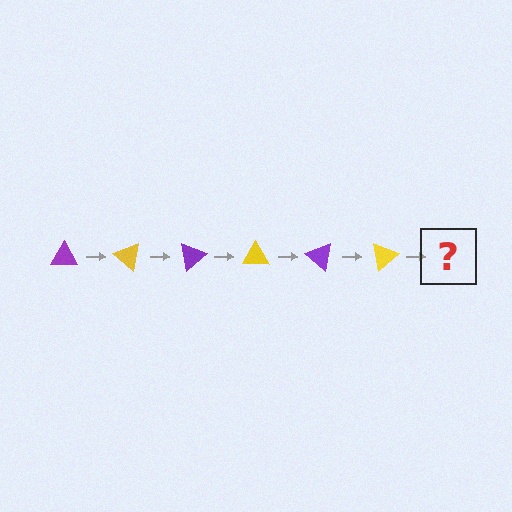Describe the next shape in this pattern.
It should be a purple triangle, rotated 240 degrees from the start.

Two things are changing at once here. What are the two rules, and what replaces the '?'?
The two rules are that it rotates 40 degrees each step and the color cycles through purple and yellow. The '?' should be a purple triangle, rotated 240 degrees from the start.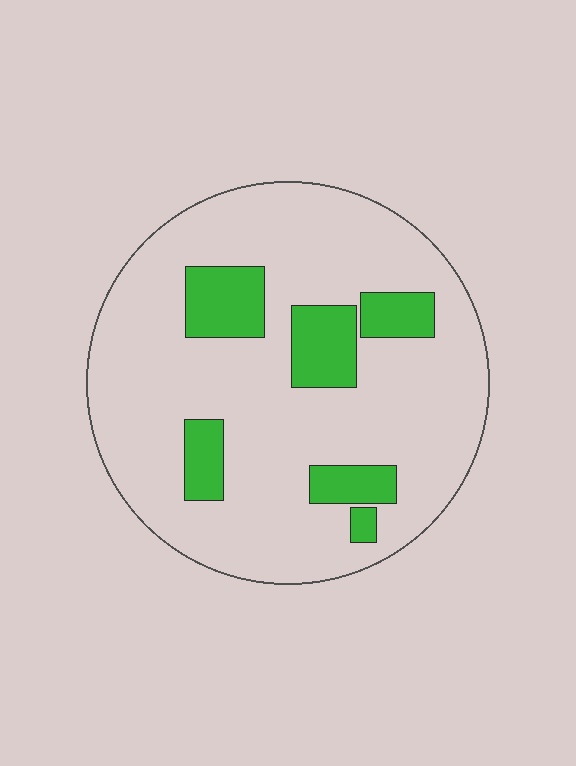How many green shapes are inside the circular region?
6.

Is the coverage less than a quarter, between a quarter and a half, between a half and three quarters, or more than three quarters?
Less than a quarter.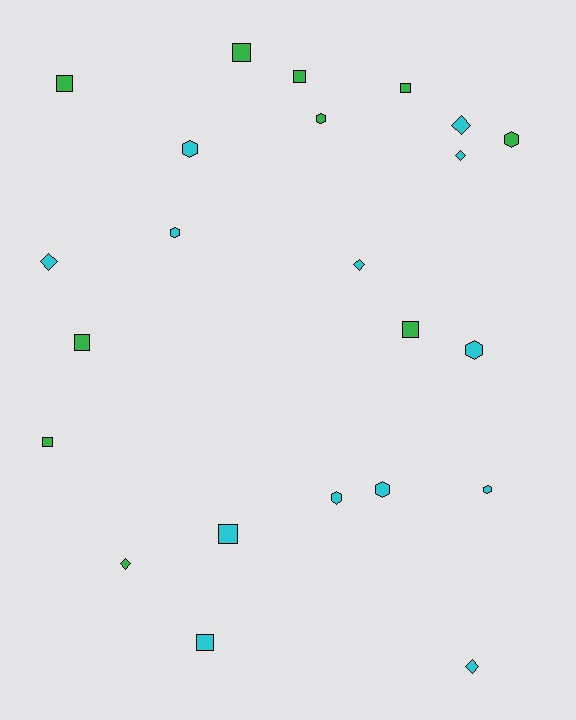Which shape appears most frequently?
Square, with 9 objects.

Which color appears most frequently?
Cyan, with 13 objects.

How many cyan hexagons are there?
There are 6 cyan hexagons.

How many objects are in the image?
There are 23 objects.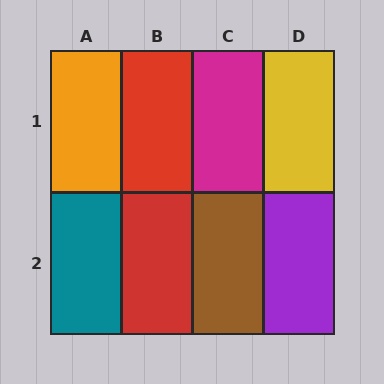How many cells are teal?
1 cell is teal.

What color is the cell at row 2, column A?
Teal.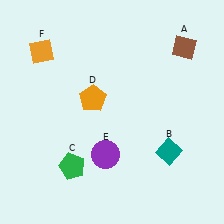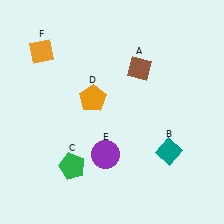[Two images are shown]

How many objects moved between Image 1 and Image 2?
1 object moved between the two images.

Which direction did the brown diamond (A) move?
The brown diamond (A) moved left.